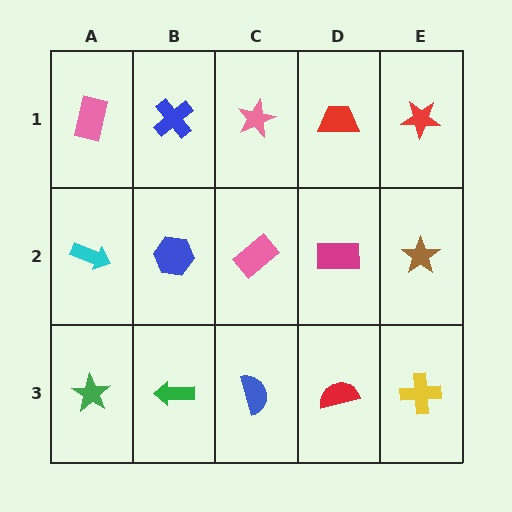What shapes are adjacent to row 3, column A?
A cyan arrow (row 2, column A), a green arrow (row 3, column B).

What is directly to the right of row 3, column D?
A yellow cross.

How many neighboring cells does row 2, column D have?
4.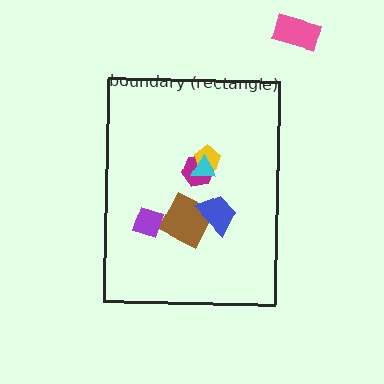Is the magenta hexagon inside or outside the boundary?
Inside.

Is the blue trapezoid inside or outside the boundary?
Inside.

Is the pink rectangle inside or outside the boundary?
Outside.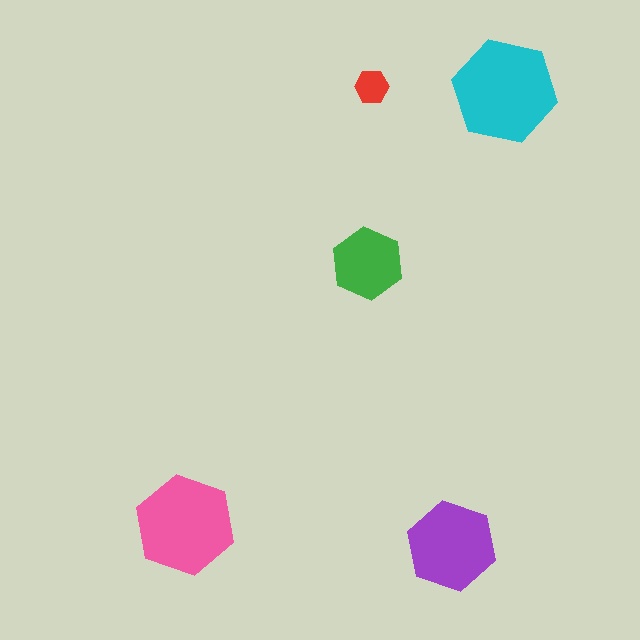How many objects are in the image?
There are 5 objects in the image.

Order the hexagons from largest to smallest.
the cyan one, the pink one, the purple one, the green one, the red one.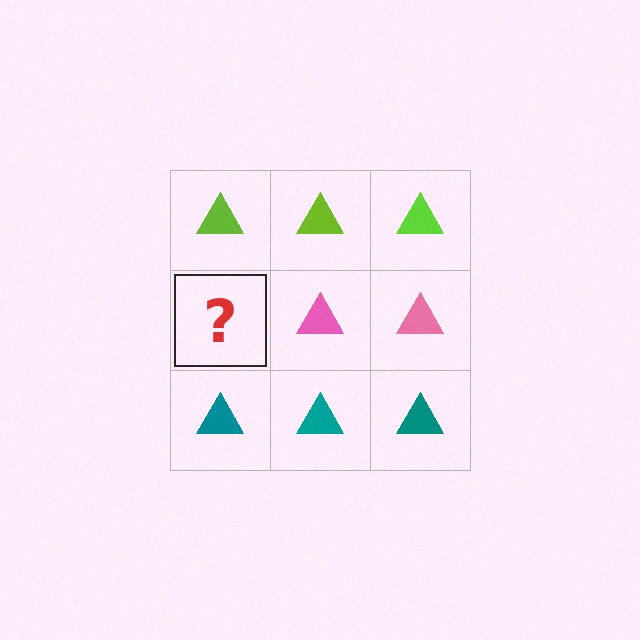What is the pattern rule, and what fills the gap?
The rule is that each row has a consistent color. The gap should be filled with a pink triangle.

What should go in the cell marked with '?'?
The missing cell should contain a pink triangle.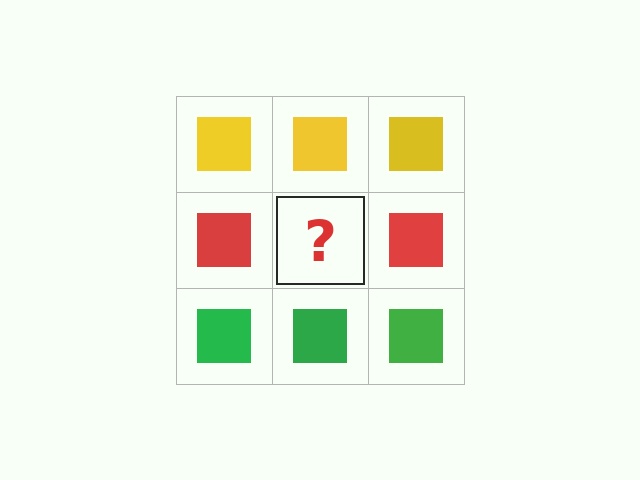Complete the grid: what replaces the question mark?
The question mark should be replaced with a red square.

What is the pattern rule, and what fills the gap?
The rule is that each row has a consistent color. The gap should be filled with a red square.